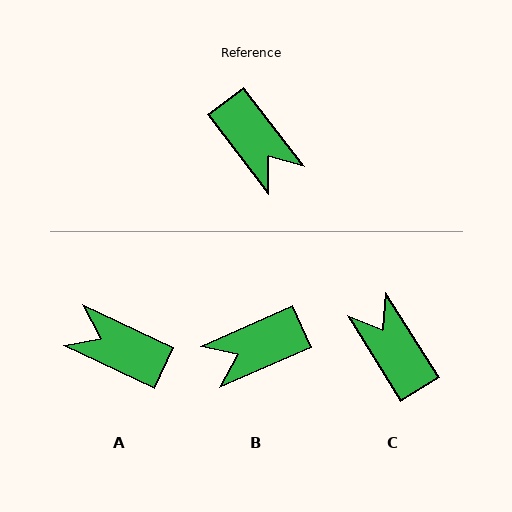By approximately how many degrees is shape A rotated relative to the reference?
Approximately 152 degrees clockwise.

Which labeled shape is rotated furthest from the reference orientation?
C, about 175 degrees away.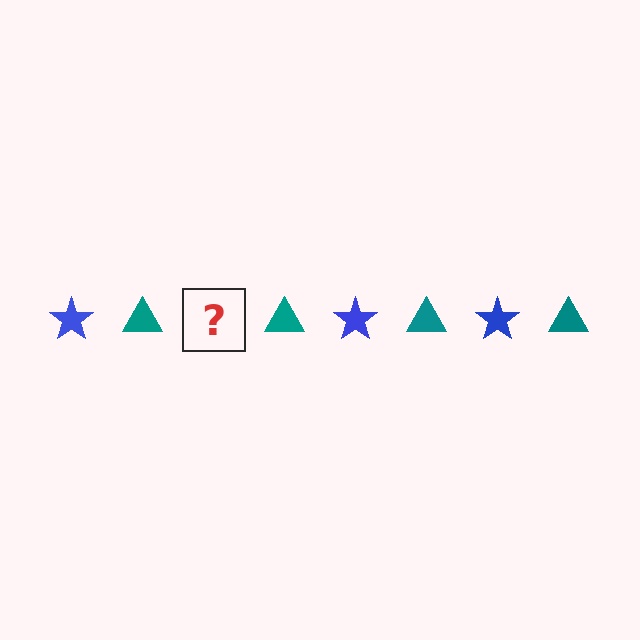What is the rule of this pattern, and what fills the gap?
The rule is that the pattern alternates between blue star and teal triangle. The gap should be filled with a blue star.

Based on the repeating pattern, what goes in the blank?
The blank should be a blue star.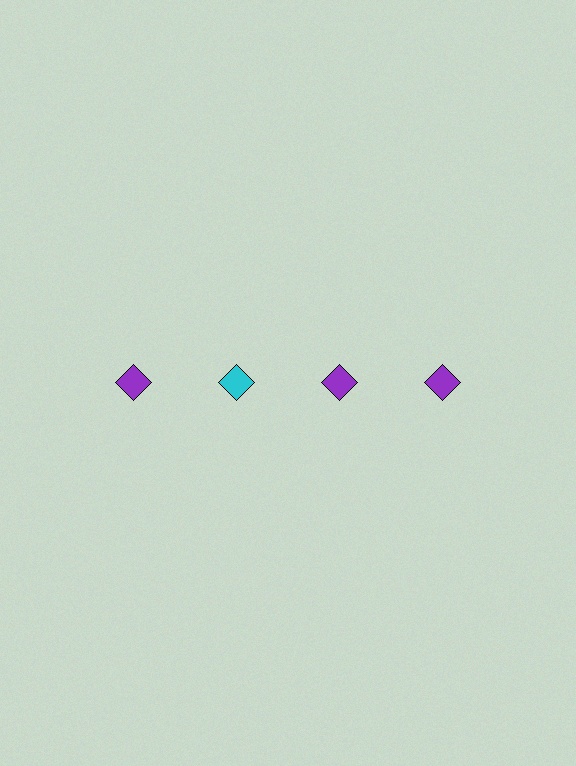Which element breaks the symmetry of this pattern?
The cyan diamond in the top row, second from left column breaks the symmetry. All other shapes are purple diamonds.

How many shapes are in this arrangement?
There are 4 shapes arranged in a grid pattern.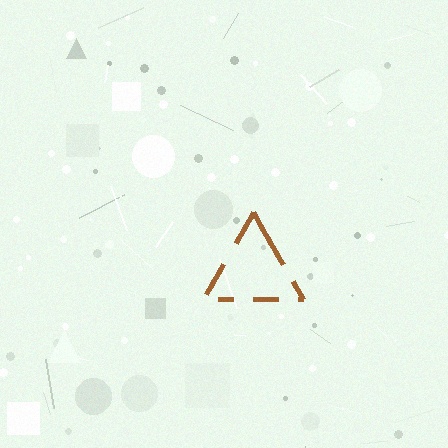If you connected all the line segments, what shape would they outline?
They would outline a triangle.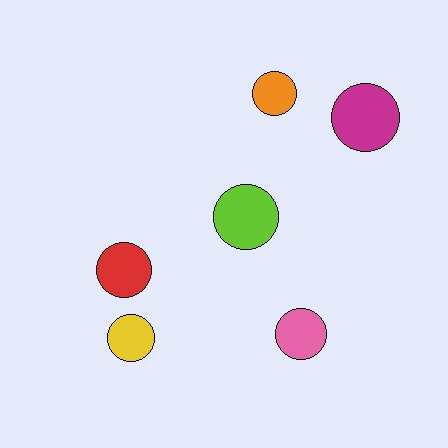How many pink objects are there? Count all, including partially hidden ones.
There is 1 pink object.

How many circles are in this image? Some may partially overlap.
There are 6 circles.